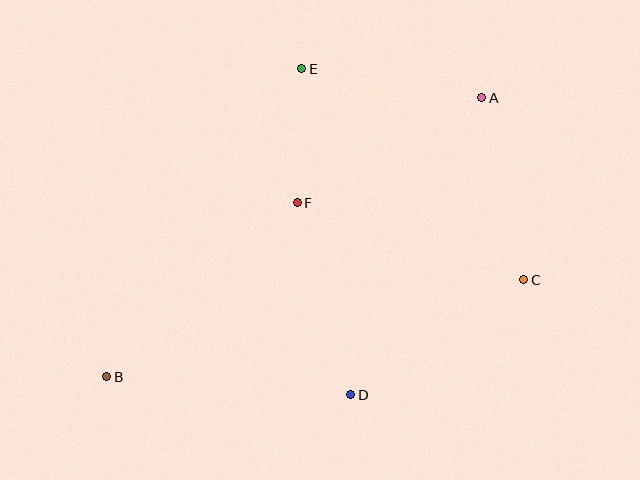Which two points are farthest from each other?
Points A and B are farthest from each other.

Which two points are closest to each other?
Points E and F are closest to each other.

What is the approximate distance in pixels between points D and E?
The distance between D and E is approximately 330 pixels.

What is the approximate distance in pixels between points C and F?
The distance between C and F is approximately 239 pixels.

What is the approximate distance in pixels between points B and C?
The distance between B and C is approximately 428 pixels.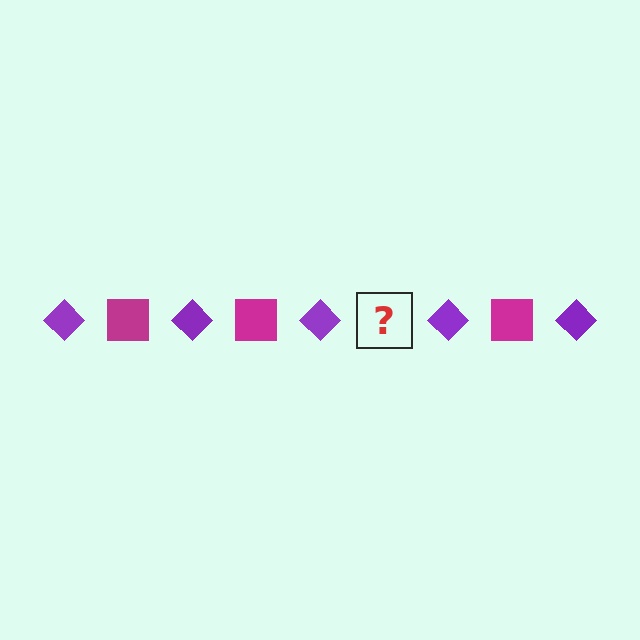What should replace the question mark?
The question mark should be replaced with a magenta square.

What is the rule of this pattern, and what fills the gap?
The rule is that the pattern alternates between purple diamond and magenta square. The gap should be filled with a magenta square.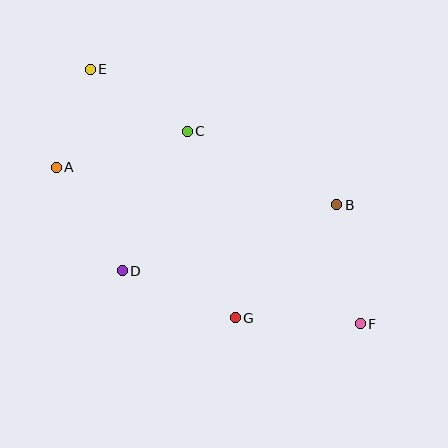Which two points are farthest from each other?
Points E and F are farthest from each other.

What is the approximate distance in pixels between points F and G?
The distance between F and G is approximately 125 pixels.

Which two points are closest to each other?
Points A and E are closest to each other.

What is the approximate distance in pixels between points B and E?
The distance between B and E is approximately 281 pixels.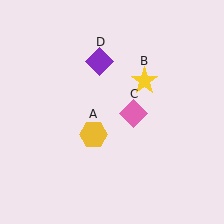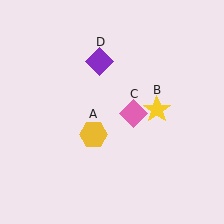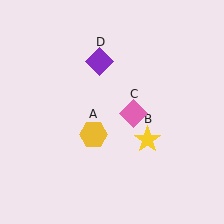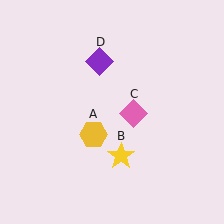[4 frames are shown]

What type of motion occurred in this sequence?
The yellow star (object B) rotated clockwise around the center of the scene.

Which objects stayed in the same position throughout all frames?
Yellow hexagon (object A) and pink diamond (object C) and purple diamond (object D) remained stationary.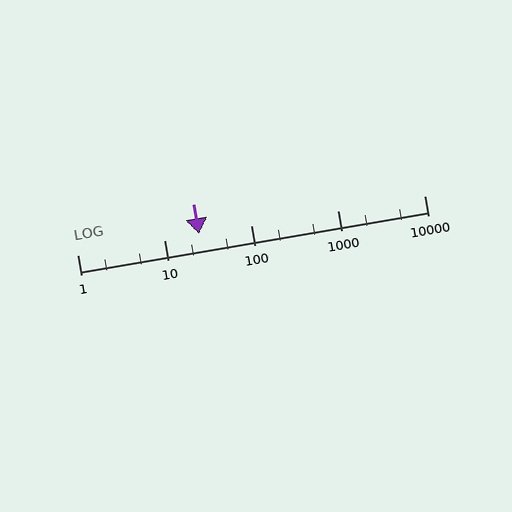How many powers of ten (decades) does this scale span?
The scale spans 4 decades, from 1 to 10000.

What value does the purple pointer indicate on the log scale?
The pointer indicates approximately 25.